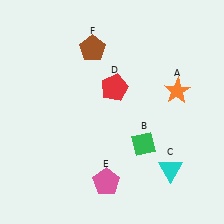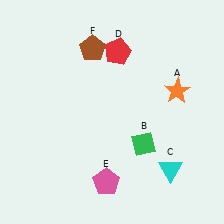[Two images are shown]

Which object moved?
The red pentagon (D) moved up.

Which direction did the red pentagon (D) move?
The red pentagon (D) moved up.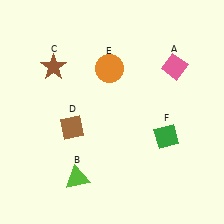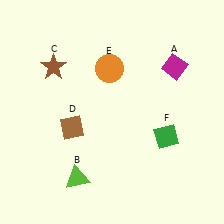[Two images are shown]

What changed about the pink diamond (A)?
In Image 1, A is pink. In Image 2, it changed to magenta.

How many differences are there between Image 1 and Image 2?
There is 1 difference between the two images.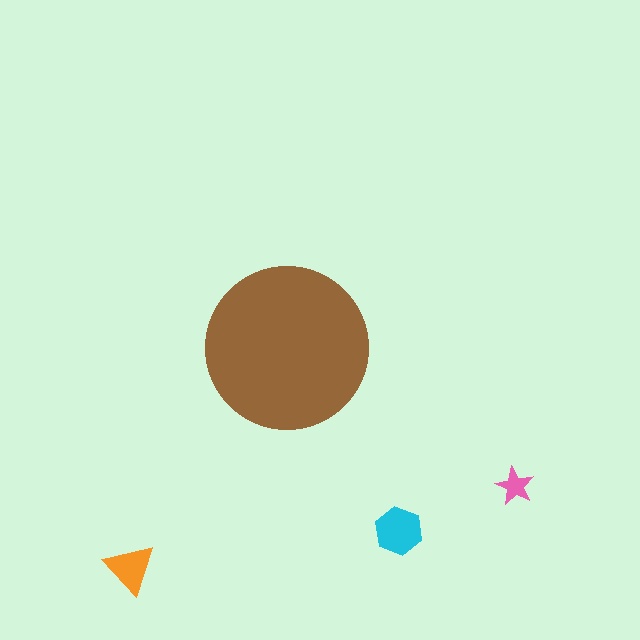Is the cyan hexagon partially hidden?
No, the cyan hexagon is fully visible.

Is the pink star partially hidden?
No, the pink star is fully visible.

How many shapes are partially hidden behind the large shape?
0 shapes are partially hidden.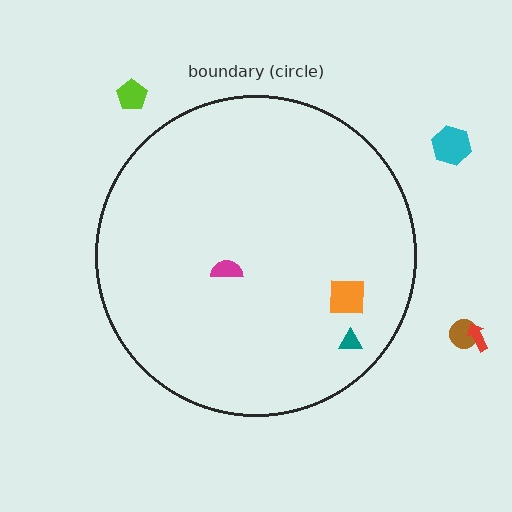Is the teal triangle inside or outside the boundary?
Inside.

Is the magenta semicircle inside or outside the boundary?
Inside.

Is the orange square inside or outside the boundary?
Inside.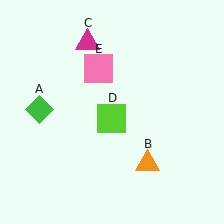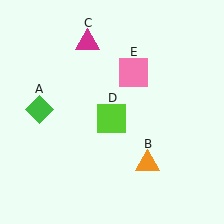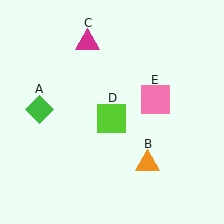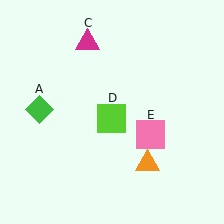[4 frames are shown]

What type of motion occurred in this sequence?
The pink square (object E) rotated clockwise around the center of the scene.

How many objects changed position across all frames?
1 object changed position: pink square (object E).